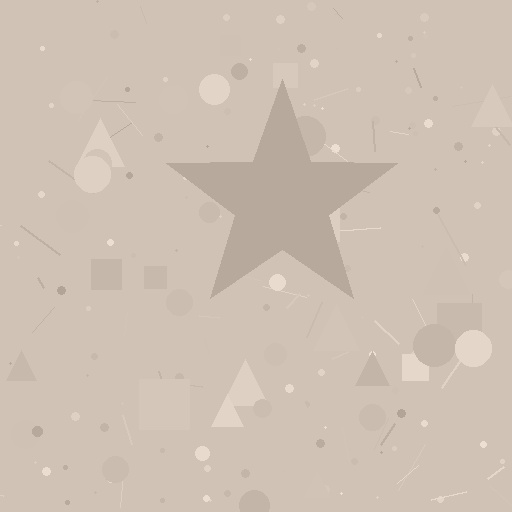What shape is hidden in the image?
A star is hidden in the image.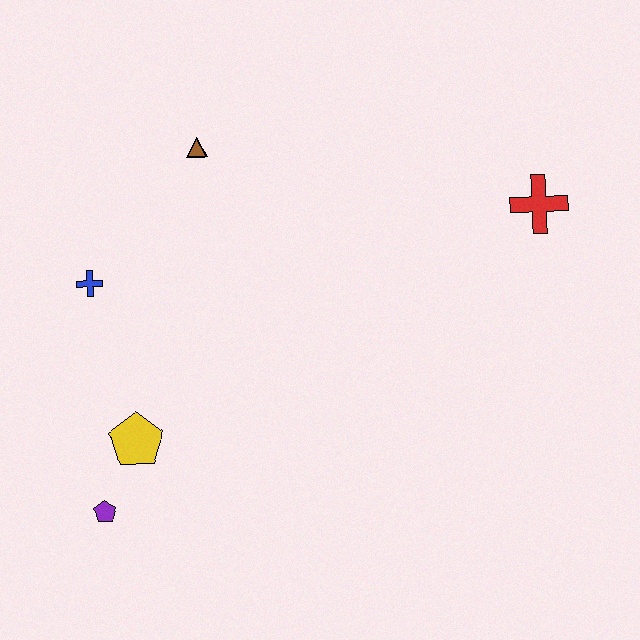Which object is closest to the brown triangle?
The blue cross is closest to the brown triangle.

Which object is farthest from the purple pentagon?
The red cross is farthest from the purple pentagon.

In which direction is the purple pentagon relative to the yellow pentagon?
The purple pentagon is below the yellow pentagon.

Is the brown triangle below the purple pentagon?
No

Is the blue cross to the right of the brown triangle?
No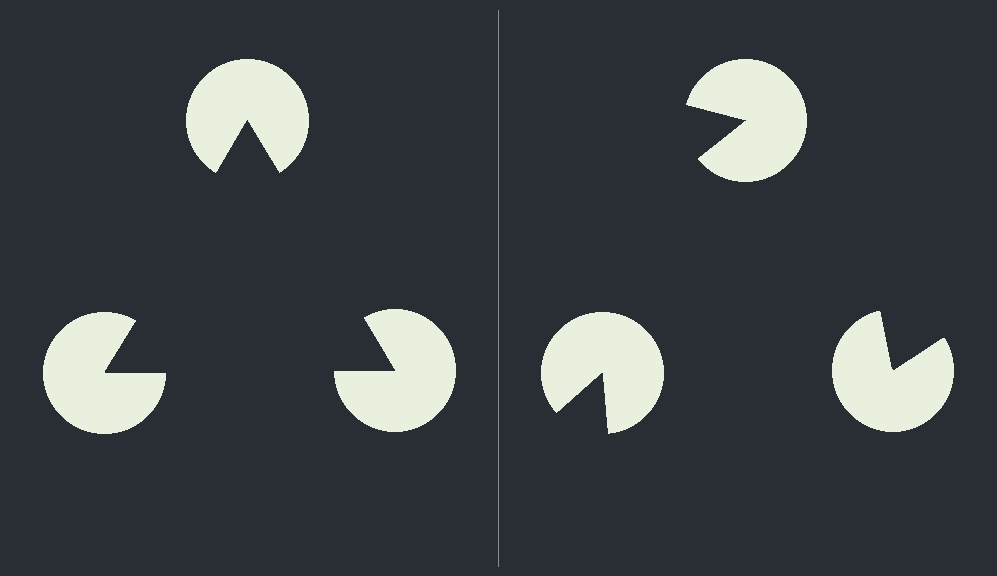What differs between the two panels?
The pac-man discs are positioned identically on both sides; only the wedge orientations differ. On the left they align to a triangle; on the right they are misaligned.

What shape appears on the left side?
An illusory triangle.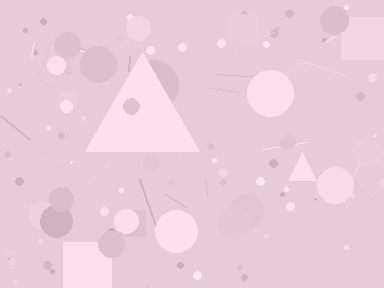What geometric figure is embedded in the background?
A triangle is embedded in the background.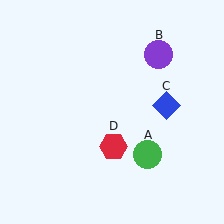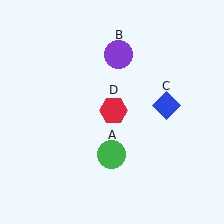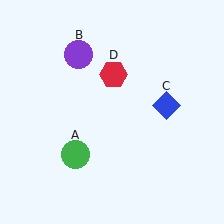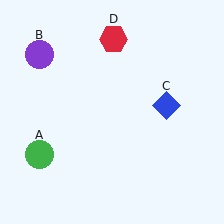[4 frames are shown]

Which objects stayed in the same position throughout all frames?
Blue diamond (object C) remained stationary.